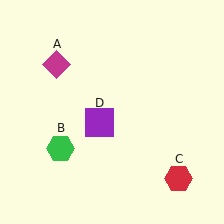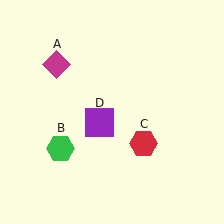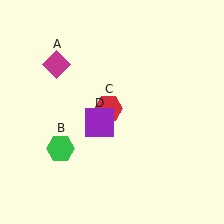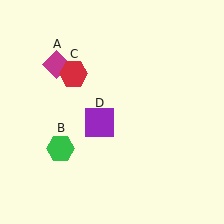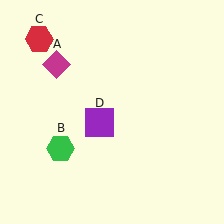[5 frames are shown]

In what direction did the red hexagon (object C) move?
The red hexagon (object C) moved up and to the left.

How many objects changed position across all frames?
1 object changed position: red hexagon (object C).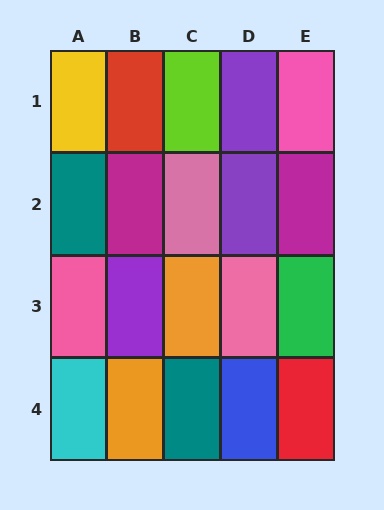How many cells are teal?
2 cells are teal.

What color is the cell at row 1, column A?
Yellow.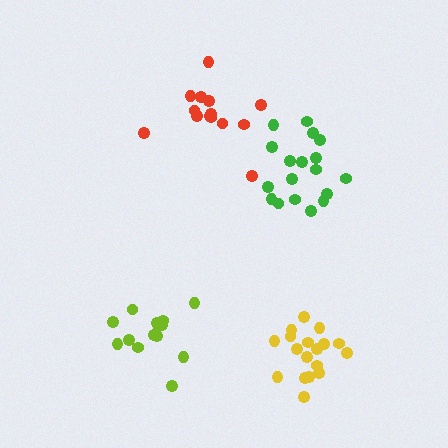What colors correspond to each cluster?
The clusters are colored: lime, green, yellow, red.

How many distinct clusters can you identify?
There are 4 distinct clusters.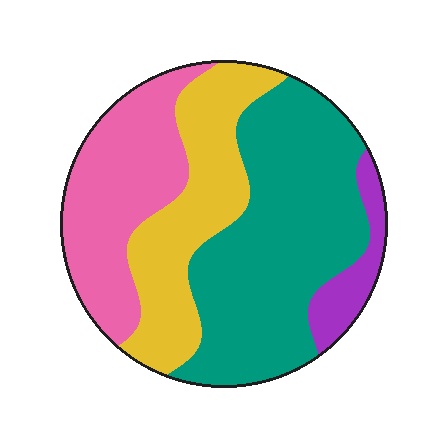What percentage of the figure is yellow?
Yellow covers about 25% of the figure.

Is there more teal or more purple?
Teal.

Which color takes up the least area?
Purple, at roughly 5%.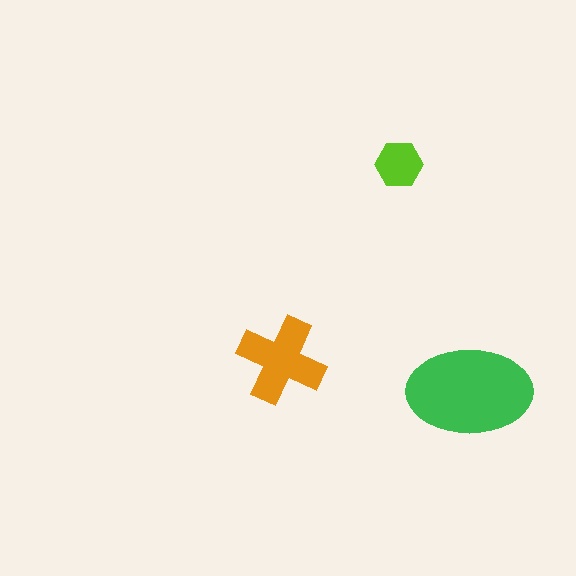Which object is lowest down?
The green ellipse is bottommost.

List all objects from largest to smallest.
The green ellipse, the orange cross, the lime hexagon.